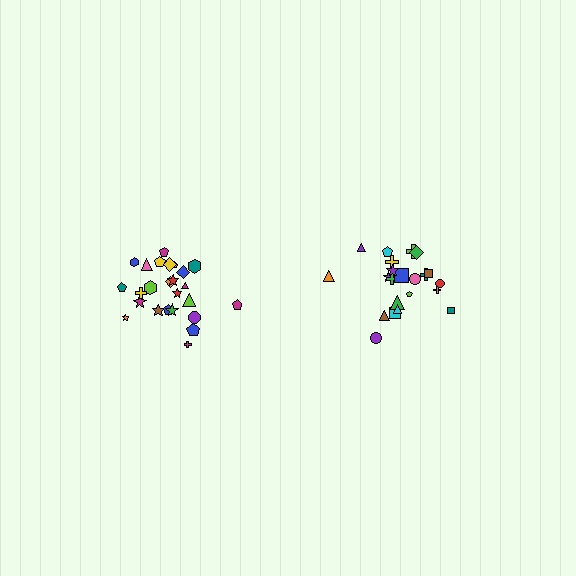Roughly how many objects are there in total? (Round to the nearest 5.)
Roughly 45 objects in total.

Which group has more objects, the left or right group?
The left group.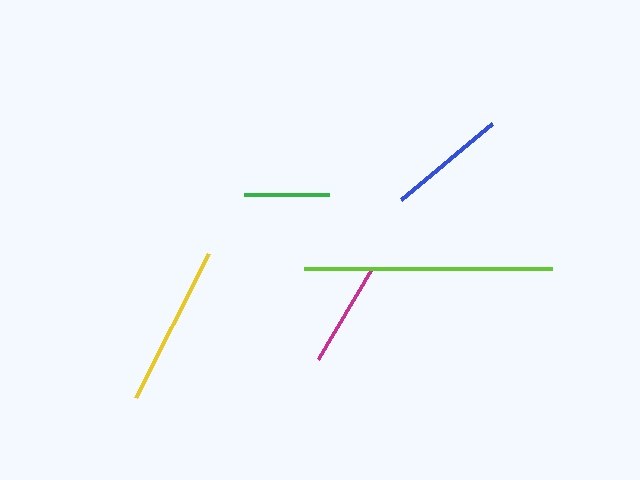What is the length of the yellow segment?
The yellow segment is approximately 161 pixels long.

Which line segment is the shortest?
The green line is the shortest at approximately 86 pixels.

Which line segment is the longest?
The lime line is the longest at approximately 249 pixels.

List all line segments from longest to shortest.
From longest to shortest: lime, yellow, blue, magenta, green.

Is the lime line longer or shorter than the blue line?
The lime line is longer than the blue line.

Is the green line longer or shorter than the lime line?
The lime line is longer than the green line.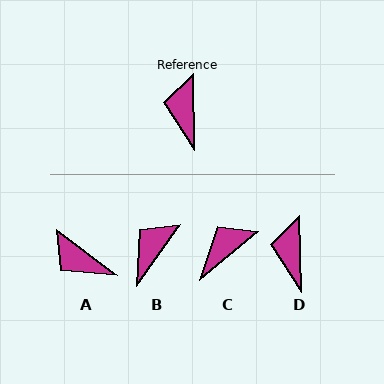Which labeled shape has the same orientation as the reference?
D.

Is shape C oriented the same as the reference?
No, it is off by about 52 degrees.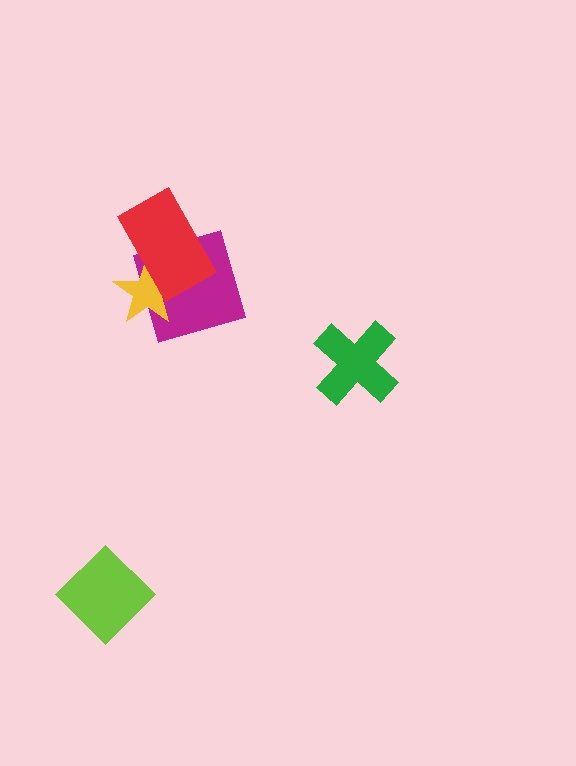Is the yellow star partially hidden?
Yes, it is partially covered by another shape.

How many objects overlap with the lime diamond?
0 objects overlap with the lime diamond.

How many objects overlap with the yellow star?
2 objects overlap with the yellow star.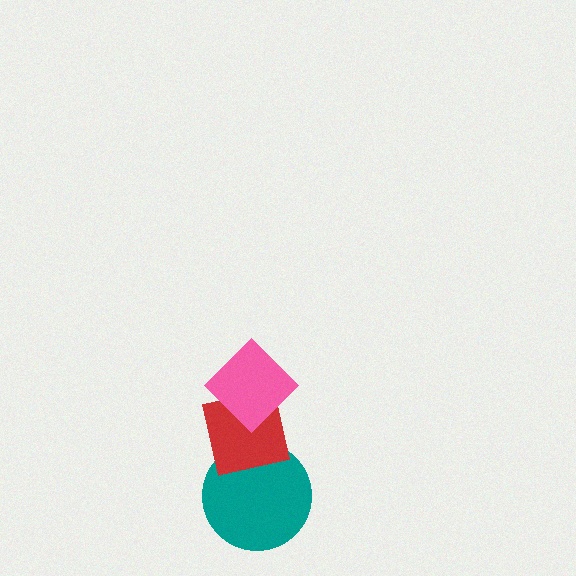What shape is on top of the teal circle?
The red square is on top of the teal circle.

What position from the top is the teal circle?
The teal circle is 3rd from the top.